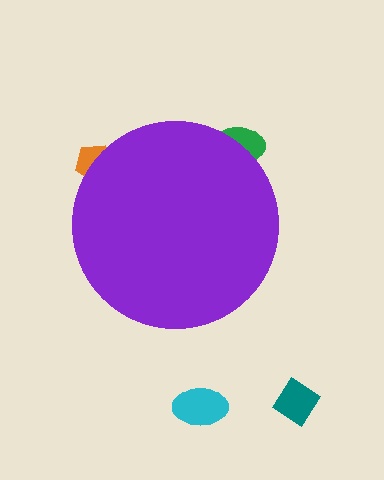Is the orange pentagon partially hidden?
Yes, the orange pentagon is partially hidden behind the purple circle.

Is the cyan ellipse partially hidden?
No, the cyan ellipse is fully visible.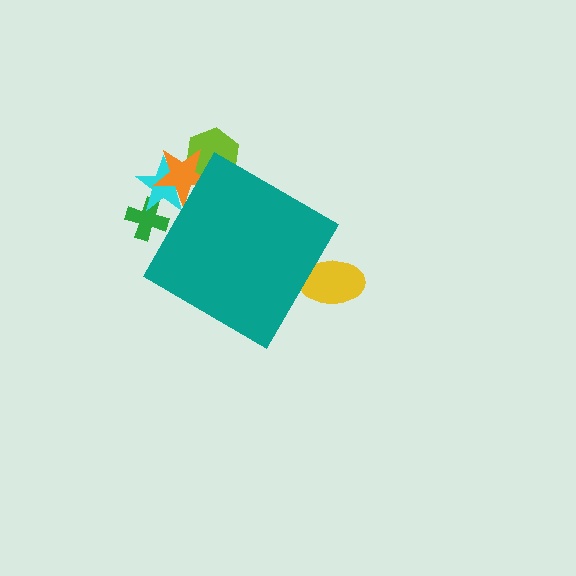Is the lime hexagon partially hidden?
Yes, the lime hexagon is partially hidden behind the teal diamond.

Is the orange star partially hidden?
Yes, the orange star is partially hidden behind the teal diamond.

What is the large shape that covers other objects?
A teal diamond.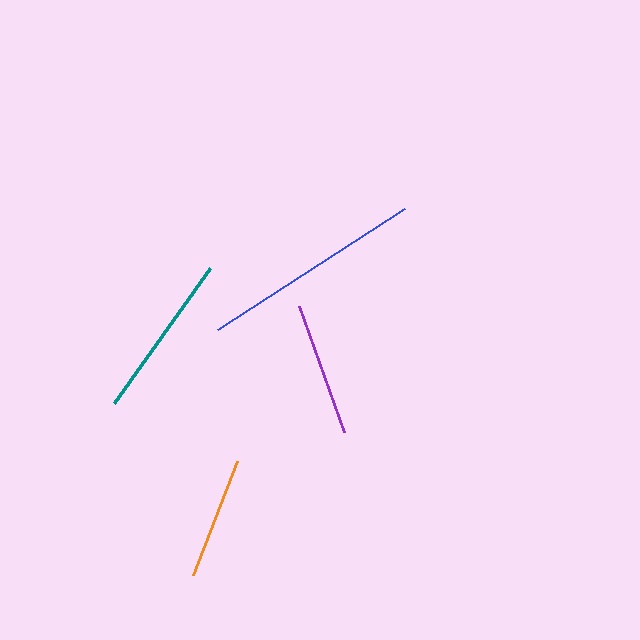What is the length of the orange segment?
The orange segment is approximately 123 pixels long.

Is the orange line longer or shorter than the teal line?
The teal line is longer than the orange line.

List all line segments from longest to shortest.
From longest to shortest: blue, teal, purple, orange.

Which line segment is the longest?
The blue line is the longest at approximately 223 pixels.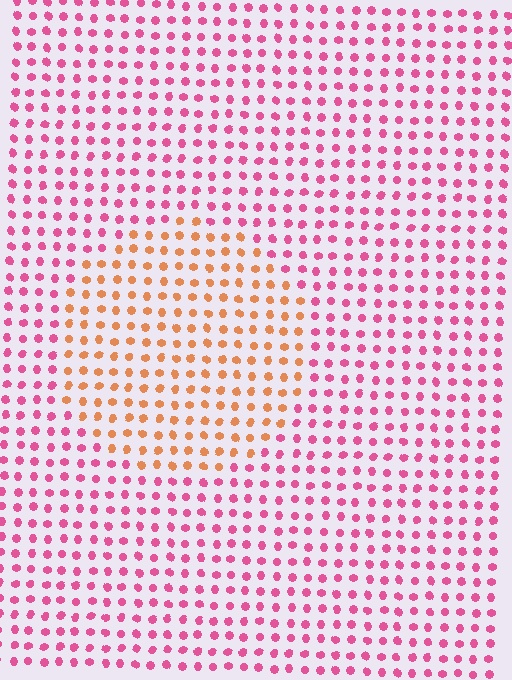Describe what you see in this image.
The image is filled with small pink elements in a uniform arrangement. A circle-shaped region is visible where the elements are tinted to a slightly different hue, forming a subtle color boundary.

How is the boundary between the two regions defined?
The boundary is defined purely by a slight shift in hue (about 52 degrees). Spacing, size, and orientation are identical on both sides.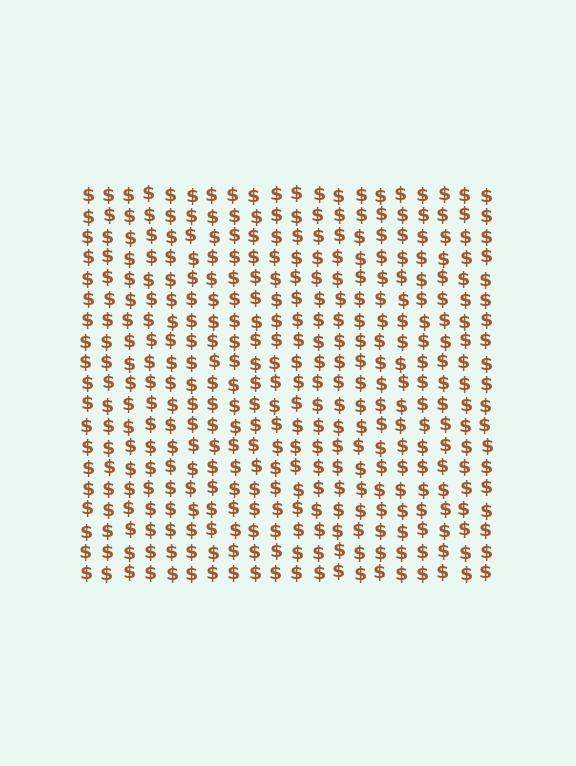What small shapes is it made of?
It is made of small dollar signs.